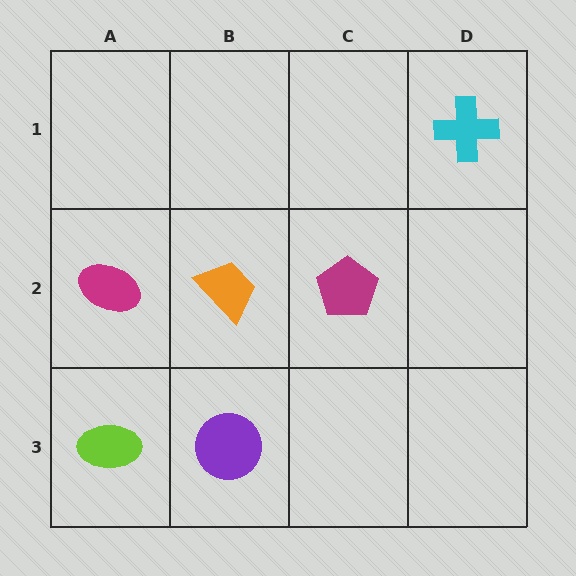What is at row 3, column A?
A lime ellipse.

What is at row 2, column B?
An orange trapezoid.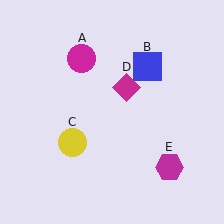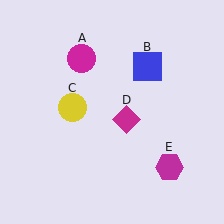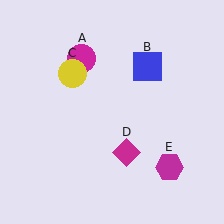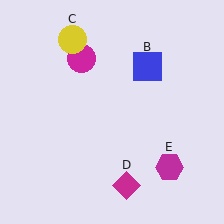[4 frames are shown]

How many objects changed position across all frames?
2 objects changed position: yellow circle (object C), magenta diamond (object D).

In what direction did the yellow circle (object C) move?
The yellow circle (object C) moved up.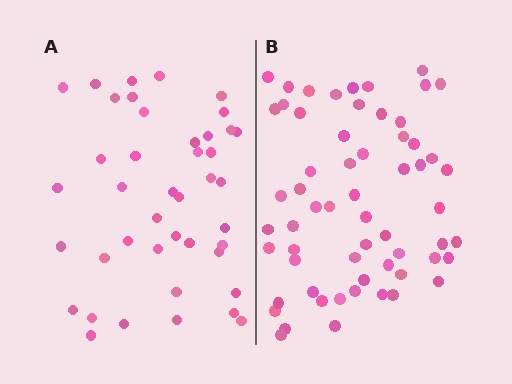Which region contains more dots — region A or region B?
Region B (the right region) has more dots.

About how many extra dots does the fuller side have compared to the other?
Region B has approximately 20 more dots than region A.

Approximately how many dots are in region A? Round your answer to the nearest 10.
About 40 dots. (The exact count is 42, which rounds to 40.)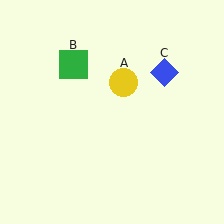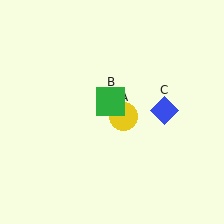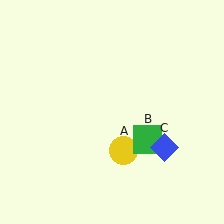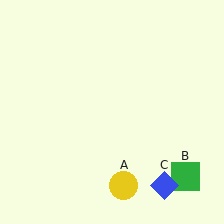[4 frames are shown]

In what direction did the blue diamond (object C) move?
The blue diamond (object C) moved down.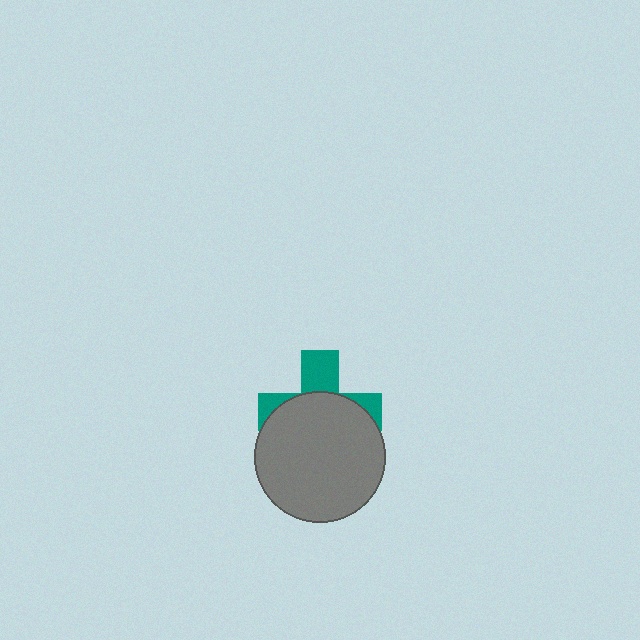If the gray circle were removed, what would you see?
You would see the complete teal cross.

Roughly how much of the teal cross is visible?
A small part of it is visible (roughly 36%).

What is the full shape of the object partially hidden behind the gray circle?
The partially hidden object is a teal cross.